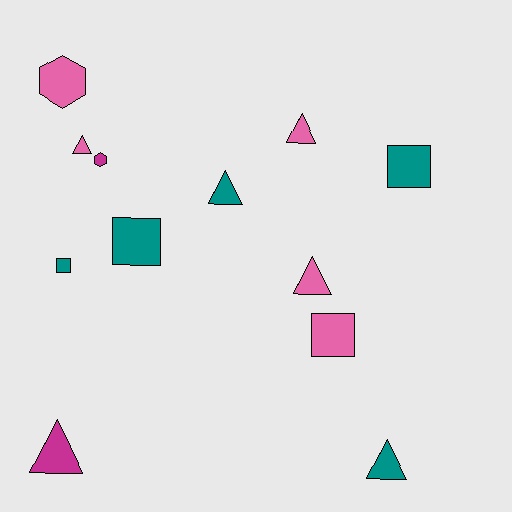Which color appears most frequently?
Teal, with 5 objects.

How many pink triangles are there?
There are 3 pink triangles.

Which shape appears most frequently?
Triangle, with 6 objects.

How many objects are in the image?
There are 12 objects.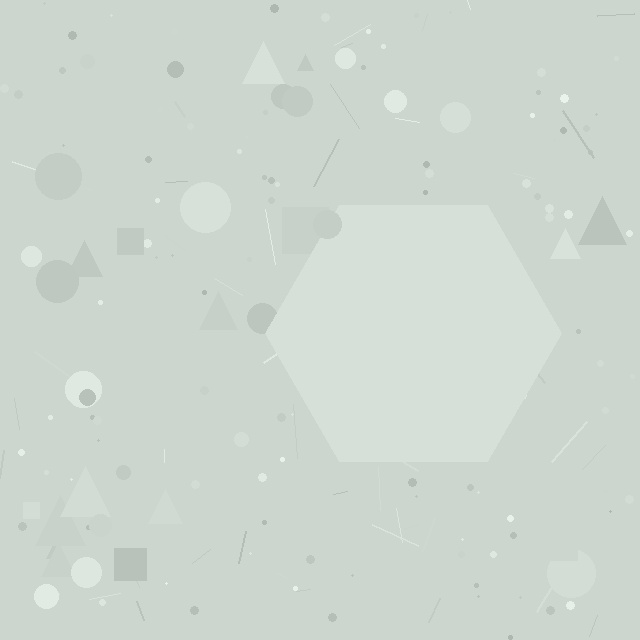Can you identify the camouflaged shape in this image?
The camouflaged shape is a hexagon.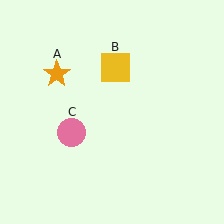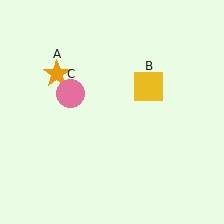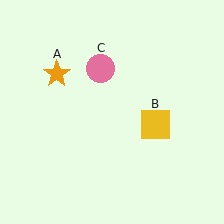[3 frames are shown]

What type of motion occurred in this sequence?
The yellow square (object B), pink circle (object C) rotated clockwise around the center of the scene.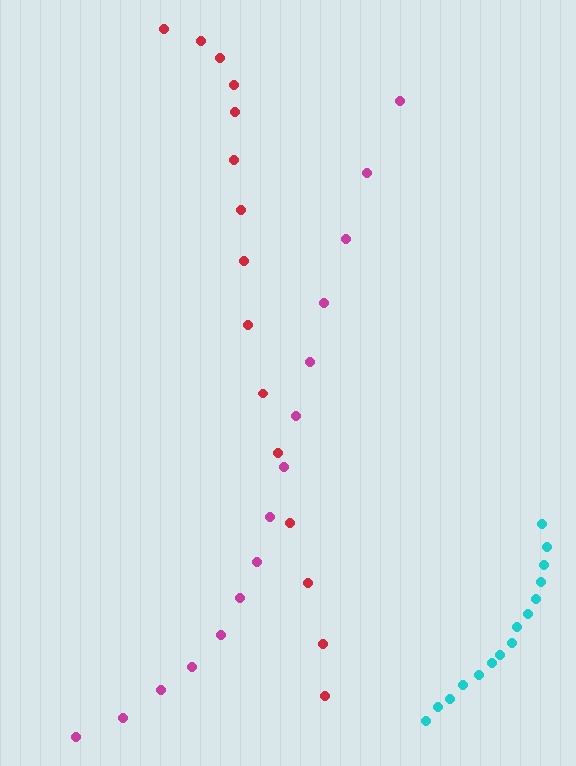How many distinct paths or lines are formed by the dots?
There are 3 distinct paths.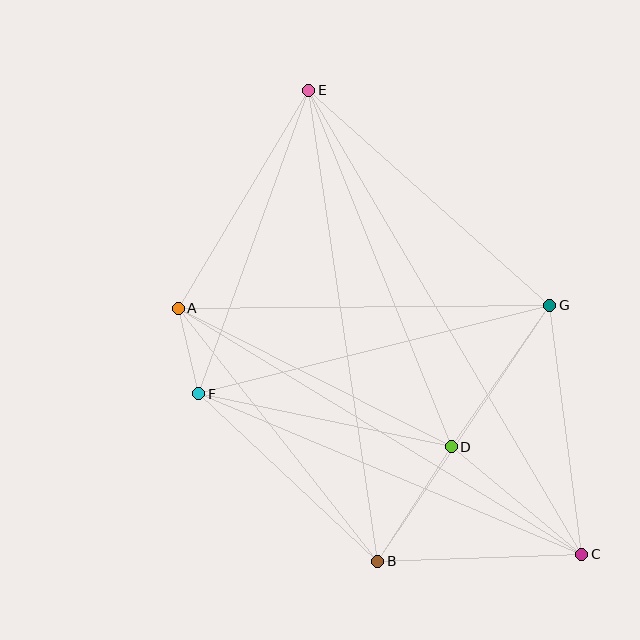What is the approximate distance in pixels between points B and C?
The distance between B and C is approximately 204 pixels.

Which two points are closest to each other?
Points A and F are closest to each other.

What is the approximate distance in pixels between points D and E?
The distance between D and E is approximately 384 pixels.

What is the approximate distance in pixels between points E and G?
The distance between E and G is approximately 323 pixels.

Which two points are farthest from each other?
Points C and E are farthest from each other.